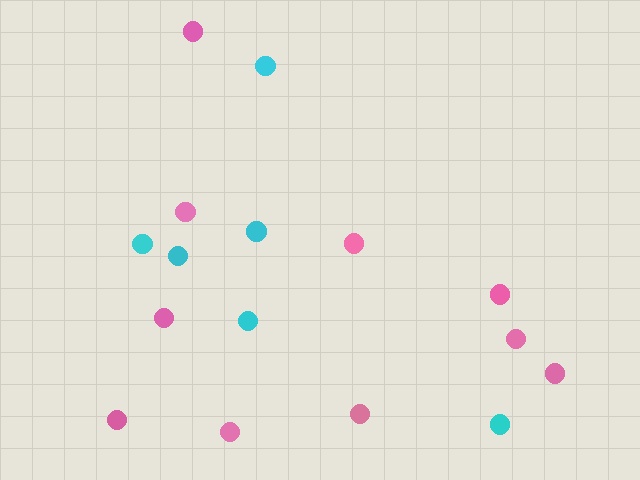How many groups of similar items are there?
There are 2 groups: one group of pink circles (10) and one group of cyan circles (6).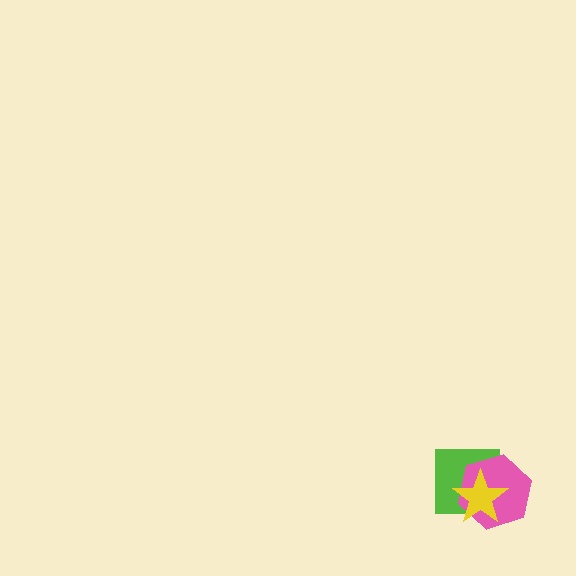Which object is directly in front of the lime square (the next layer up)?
The pink hexagon is directly in front of the lime square.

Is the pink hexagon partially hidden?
Yes, it is partially covered by another shape.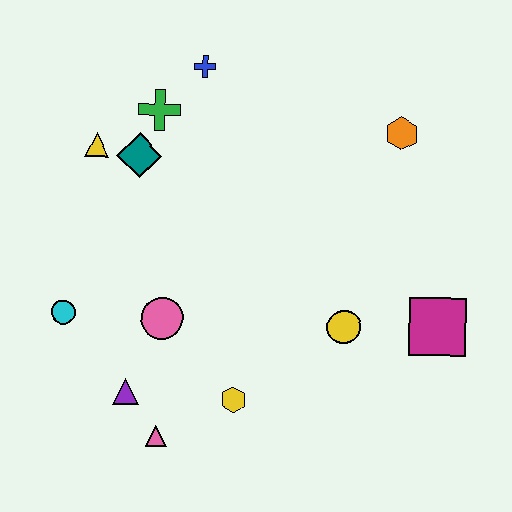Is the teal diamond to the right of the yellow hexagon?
No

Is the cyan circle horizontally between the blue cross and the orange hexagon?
No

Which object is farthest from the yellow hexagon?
The blue cross is farthest from the yellow hexagon.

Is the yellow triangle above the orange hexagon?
No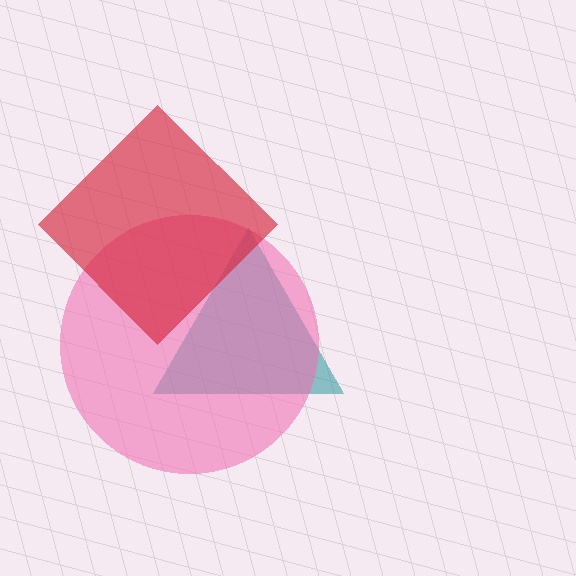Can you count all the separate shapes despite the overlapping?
Yes, there are 3 separate shapes.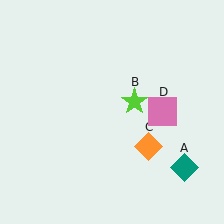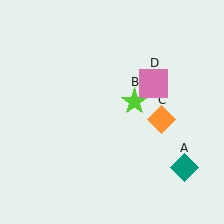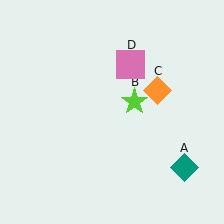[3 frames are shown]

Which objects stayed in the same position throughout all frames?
Teal diamond (object A) and lime star (object B) remained stationary.